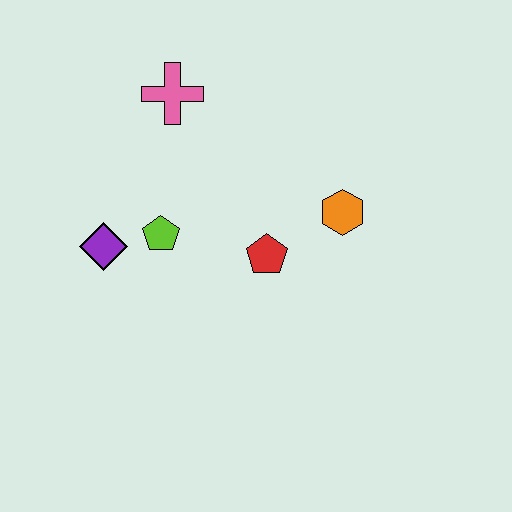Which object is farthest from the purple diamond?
The orange hexagon is farthest from the purple diamond.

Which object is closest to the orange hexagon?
The red pentagon is closest to the orange hexagon.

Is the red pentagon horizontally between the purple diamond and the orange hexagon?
Yes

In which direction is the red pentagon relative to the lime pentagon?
The red pentagon is to the right of the lime pentagon.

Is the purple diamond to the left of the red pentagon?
Yes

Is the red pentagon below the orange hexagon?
Yes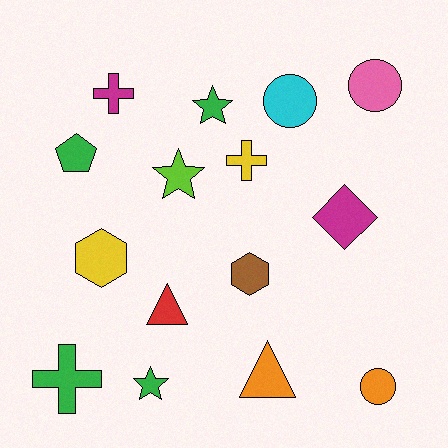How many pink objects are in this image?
There is 1 pink object.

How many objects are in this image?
There are 15 objects.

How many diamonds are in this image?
There is 1 diamond.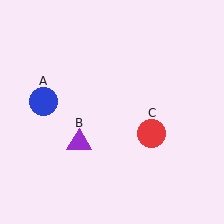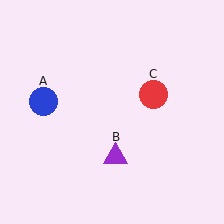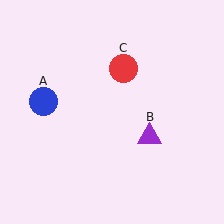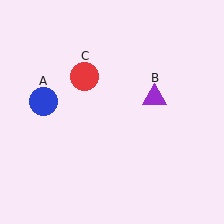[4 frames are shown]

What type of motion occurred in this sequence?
The purple triangle (object B), red circle (object C) rotated counterclockwise around the center of the scene.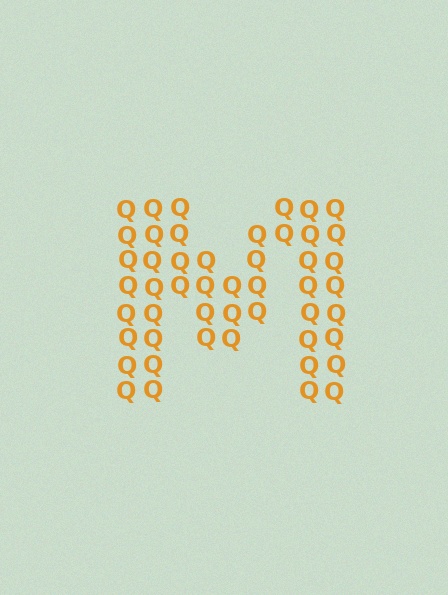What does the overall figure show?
The overall figure shows the letter M.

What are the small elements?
The small elements are letter Q's.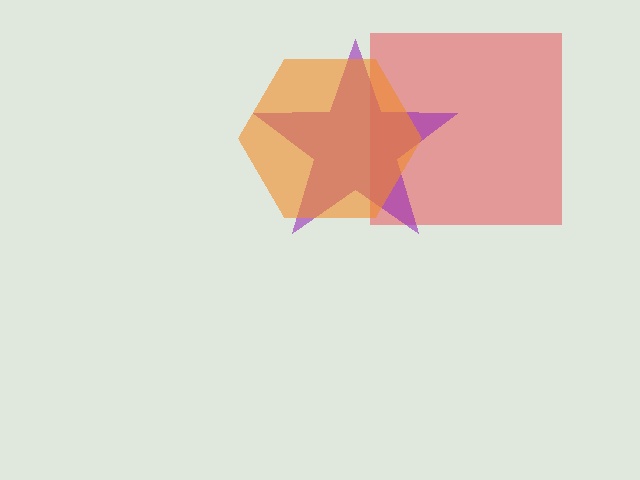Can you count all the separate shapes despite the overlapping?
Yes, there are 3 separate shapes.